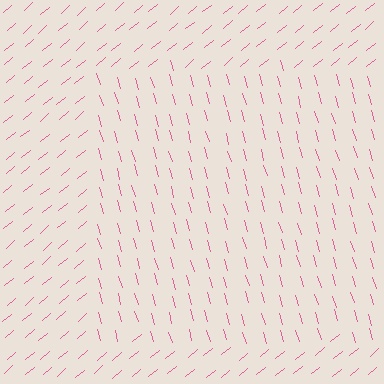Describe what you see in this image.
The image is filled with small pink line segments. A rectangle region in the image has lines oriented differently from the surrounding lines, creating a visible texture boundary.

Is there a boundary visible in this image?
Yes, there is a texture boundary formed by a change in line orientation.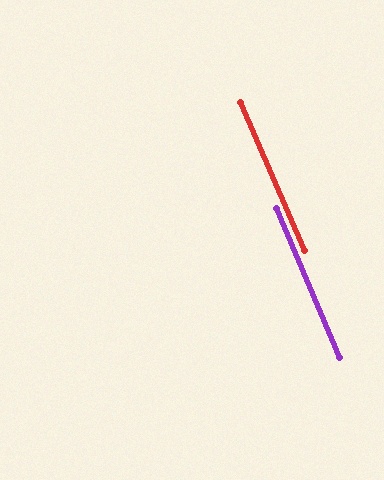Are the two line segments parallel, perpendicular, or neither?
Parallel — their directions differ by only 0.6°.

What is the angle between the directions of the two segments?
Approximately 1 degree.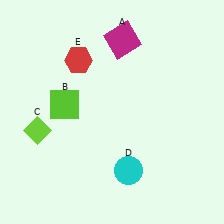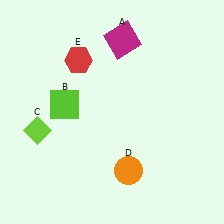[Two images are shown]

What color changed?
The circle (D) changed from cyan in Image 1 to orange in Image 2.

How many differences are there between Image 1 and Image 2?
There is 1 difference between the two images.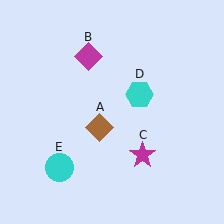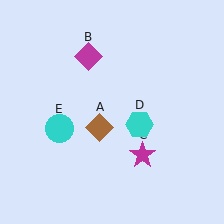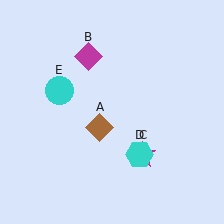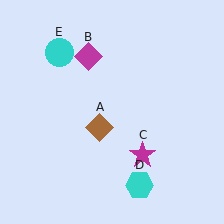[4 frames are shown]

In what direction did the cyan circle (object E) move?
The cyan circle (object E) moved up.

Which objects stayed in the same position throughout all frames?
Brown diamond (object A) and magenta diamond (object B) and magenta star (object C) remained stationary.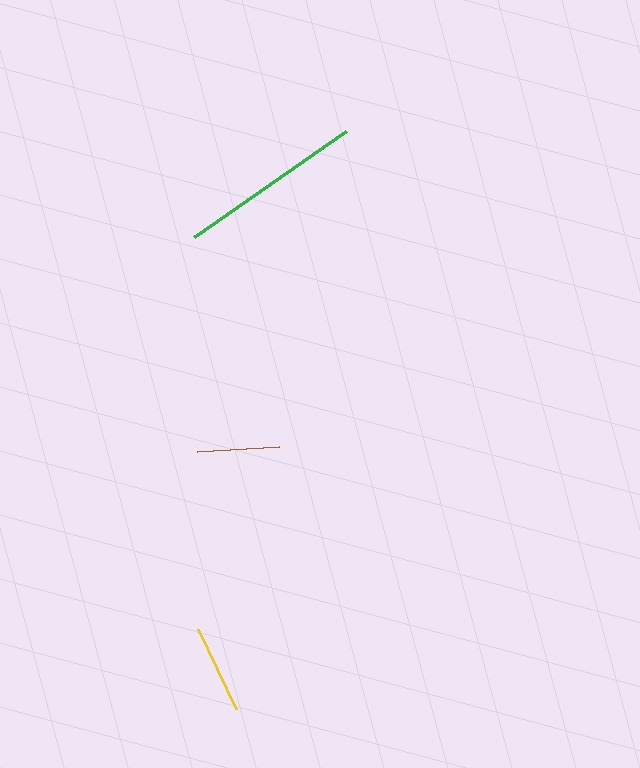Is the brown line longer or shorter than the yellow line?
The yellow line is longer than the brown line.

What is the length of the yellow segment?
The yellow segment is approximately 89 pixels long.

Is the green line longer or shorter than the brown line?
The green line is longer than the brown line.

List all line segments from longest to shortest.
From longest to shortest: green, yellow, brown.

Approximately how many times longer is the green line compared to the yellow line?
The green line is approximately 2.1 times the length of the yellow line.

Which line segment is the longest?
The green line is the longest at approximately 186 pixels.